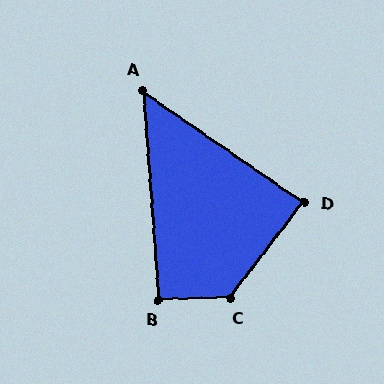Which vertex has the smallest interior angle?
A, at approximately 51 degrees.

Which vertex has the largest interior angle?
C, at approximately 129 degrees.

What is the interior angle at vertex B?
Approximately 93 degrees (approximately right).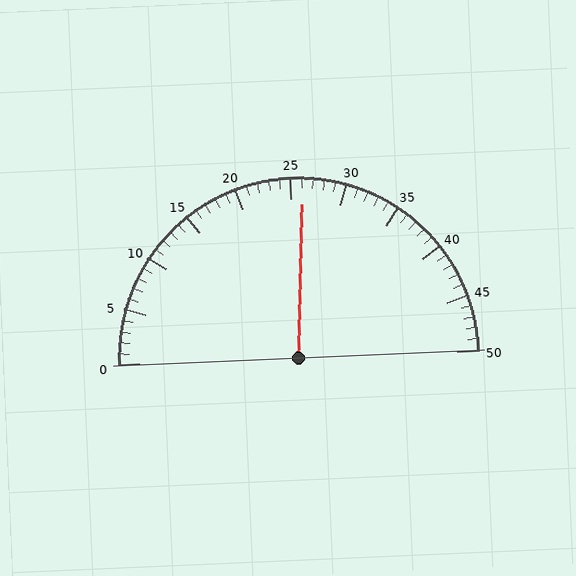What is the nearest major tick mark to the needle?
The nearest major tick mark is 25.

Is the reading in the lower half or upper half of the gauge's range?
The reading is in the upper half of the range (0 to 50).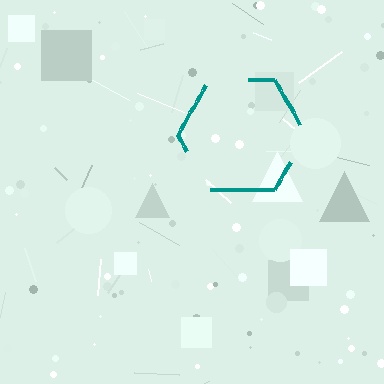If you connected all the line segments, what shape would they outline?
They would outline a hexagon.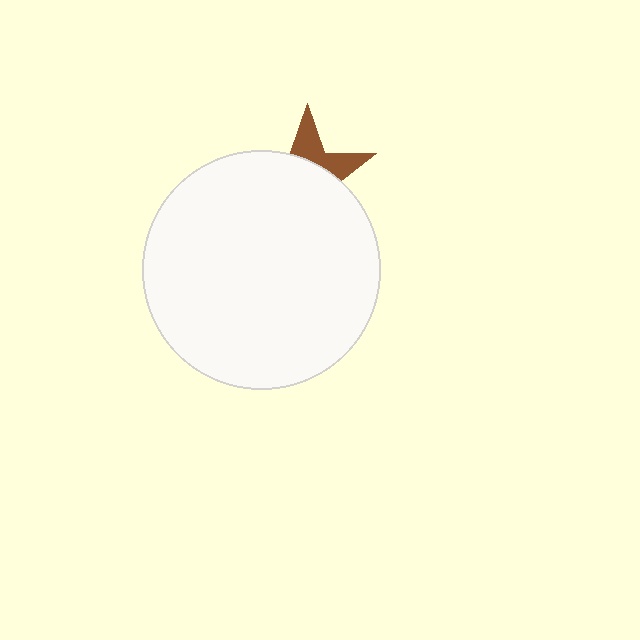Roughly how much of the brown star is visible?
A small part of it is visible (roughly 31%).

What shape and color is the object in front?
The object in front is a white circle.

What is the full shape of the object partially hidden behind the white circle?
The partially hidden object is a brown star.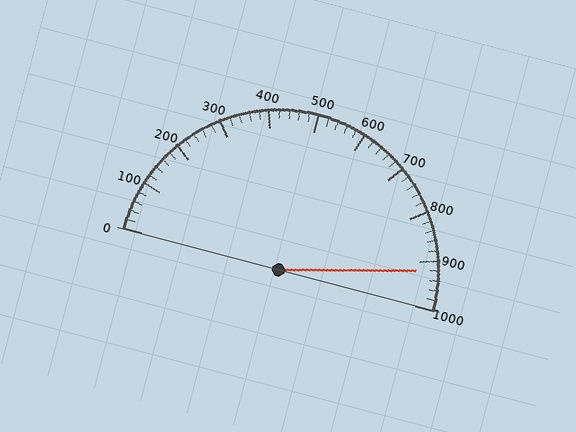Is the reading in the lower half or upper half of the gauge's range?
The reading is in the upper half of the range (0 to 1000).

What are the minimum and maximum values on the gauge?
The gauge ranges from 0 to 1000.